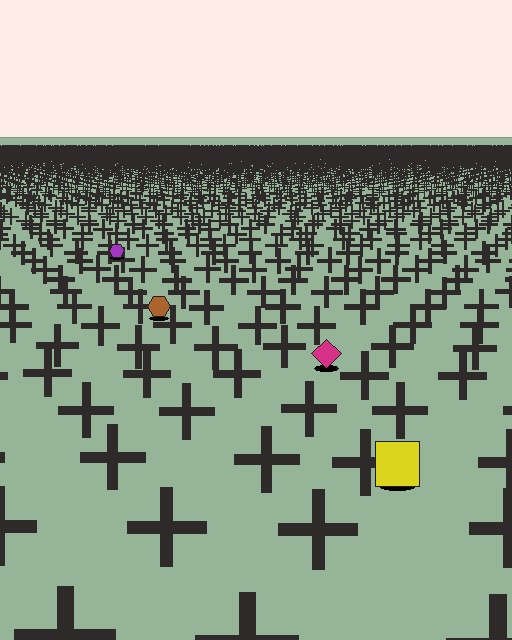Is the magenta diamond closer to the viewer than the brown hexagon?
Yes. The magenta diamond is closer — you can tell from the texture gradient: the ground texture is coarser near it.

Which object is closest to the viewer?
The yellow square is closest. The texture marks near it are larger and more spread out.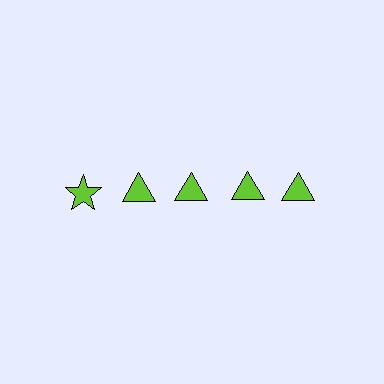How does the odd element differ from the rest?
It has a different shape: star instead of triangle.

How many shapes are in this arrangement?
There are 5 shapes arranged in a grid pattern.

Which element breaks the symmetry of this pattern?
The lime star in the top row, leftmost column breaks the symmetry. All other shapes are lime triangles.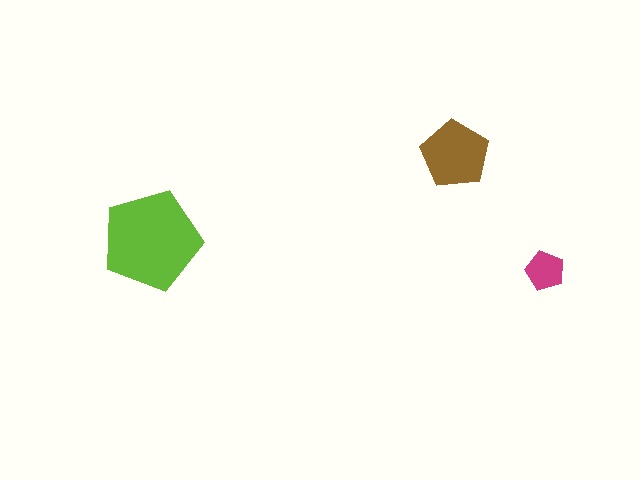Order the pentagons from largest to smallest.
the lime one, the brown one, the magenta one.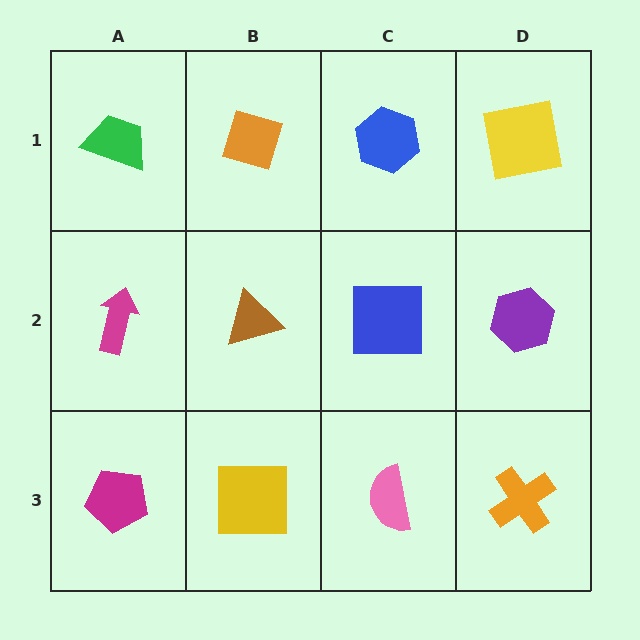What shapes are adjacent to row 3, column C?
A blue square (row 2, column C), a yellow square (row 3, column B), an orange cross (row 3, column D).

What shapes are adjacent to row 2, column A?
A green trapezoid (row 1, column A), a magenta pentagon (row 3, column A), a brown triangle (row 2, column B).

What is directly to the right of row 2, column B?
A blue square.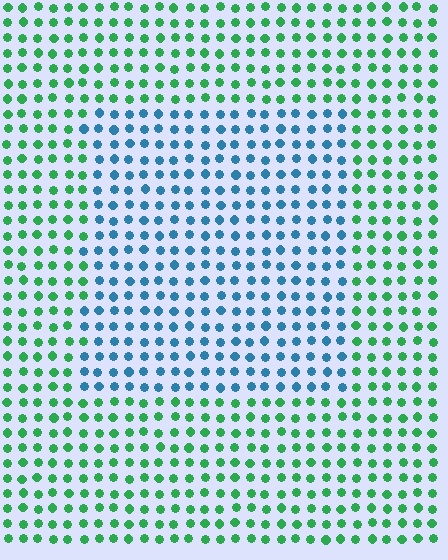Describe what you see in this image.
The image is filled with small green elements in a uniform arrangement. A rectangle-shaped region is visible where the elements are tinted to a slightly different hue, forming a subtle color boundary.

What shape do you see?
I see a rectangle.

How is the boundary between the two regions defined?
The boundary is defined purely by a slight shift in hue (about 63 degrees). Spacing, size, and orientation are identical on both sides.